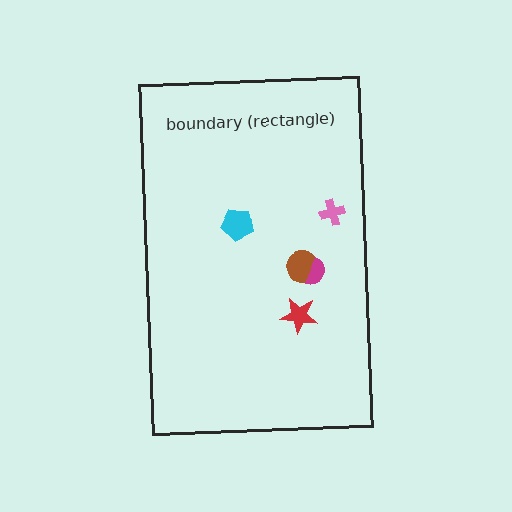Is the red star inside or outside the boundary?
Inside.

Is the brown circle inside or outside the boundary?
Inside.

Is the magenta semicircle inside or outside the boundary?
Inside.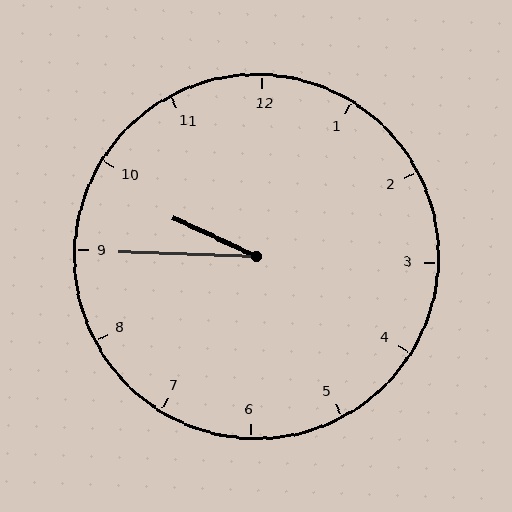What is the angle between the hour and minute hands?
Approximately 22 degrees.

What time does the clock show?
9:45.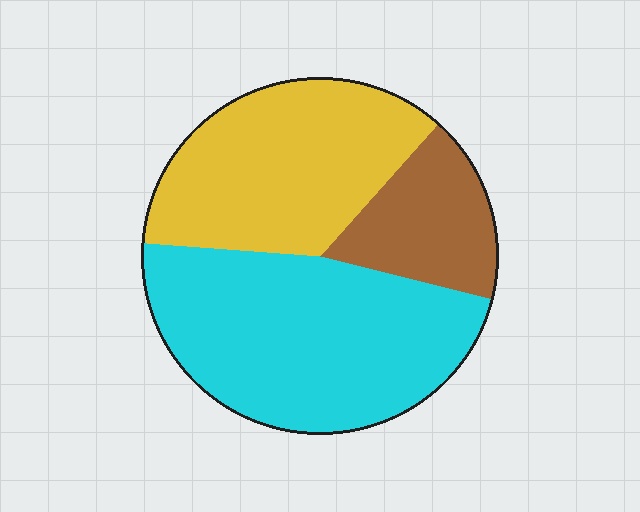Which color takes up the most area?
Cyan, at roughly 45%.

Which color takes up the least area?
Brown, at roughly 15%.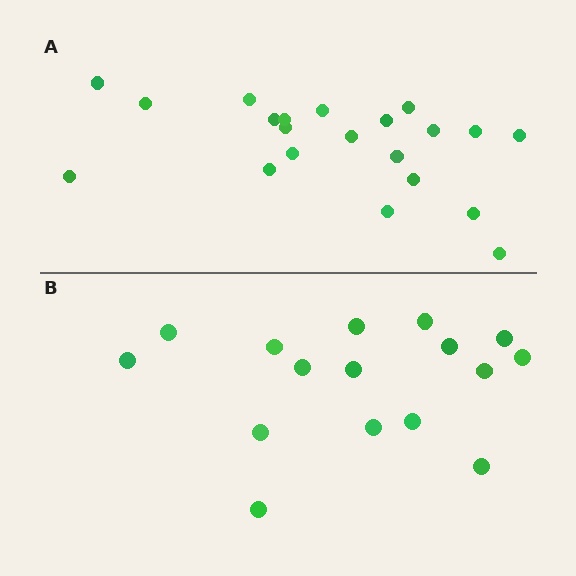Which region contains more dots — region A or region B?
Region A (the top region) has more dots.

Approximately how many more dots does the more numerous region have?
Region A has about 5 more dots than region B.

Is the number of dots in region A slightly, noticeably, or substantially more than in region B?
Region A has noticeably more, but not dramatically so. The ratio is roughly 1.3 to 1.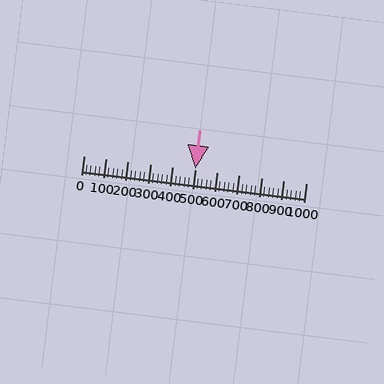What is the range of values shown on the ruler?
The ruler shows values from 0 to 1000.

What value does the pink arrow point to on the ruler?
The pink arrow points to approximately 501.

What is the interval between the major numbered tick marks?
The major tick marks are spaced 100 units apart.